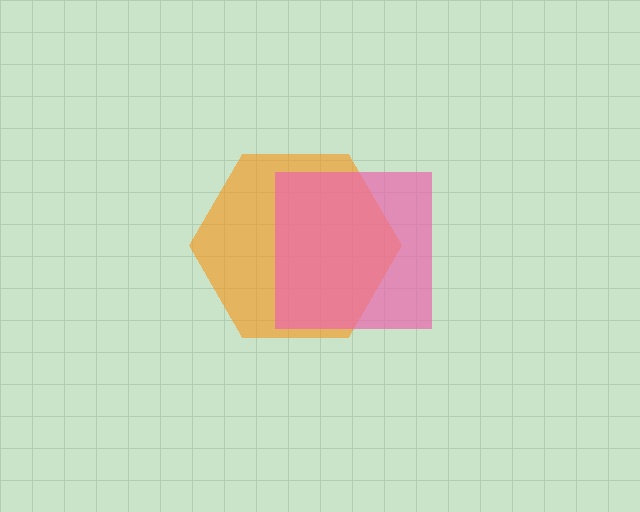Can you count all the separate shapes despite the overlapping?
Yes, there are 2 separate shapes.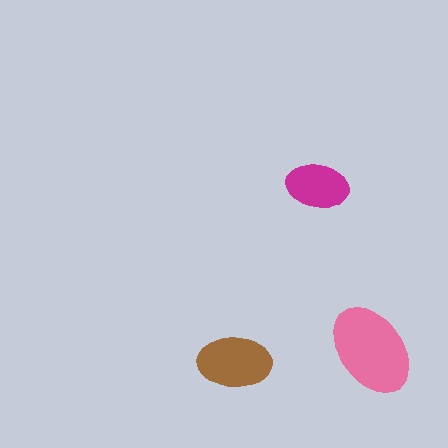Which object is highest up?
The magenta ellipse is topmost.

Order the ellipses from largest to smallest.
the pink one, the brown one, the magenta one.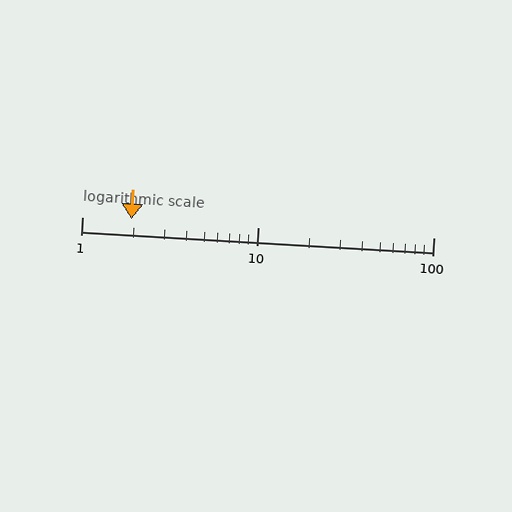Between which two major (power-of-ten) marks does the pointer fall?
The pointer is between 1 and 10.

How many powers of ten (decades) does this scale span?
The scale spans 2 decades, from 1 to 100.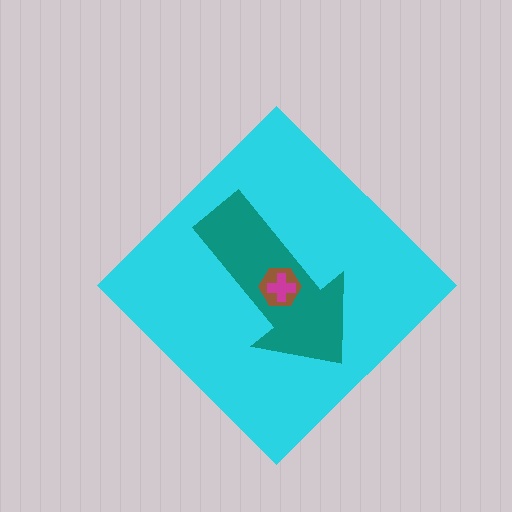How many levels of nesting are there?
4.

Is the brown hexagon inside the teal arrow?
Yes.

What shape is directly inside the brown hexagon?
The magenta cross.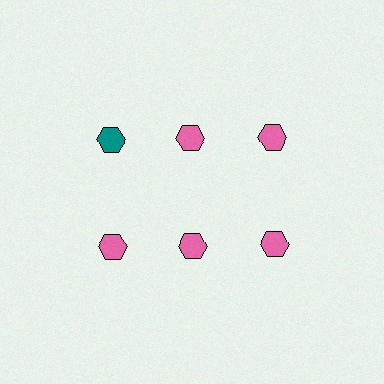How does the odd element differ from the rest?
It has a different color: teal instead of pink.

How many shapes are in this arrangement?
There are 6 shapes arranged in a grid pattern.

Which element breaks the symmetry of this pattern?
The teal hexagon in the top row, leftmost column breaks the symmetry. All other shapes are pink hexagons.